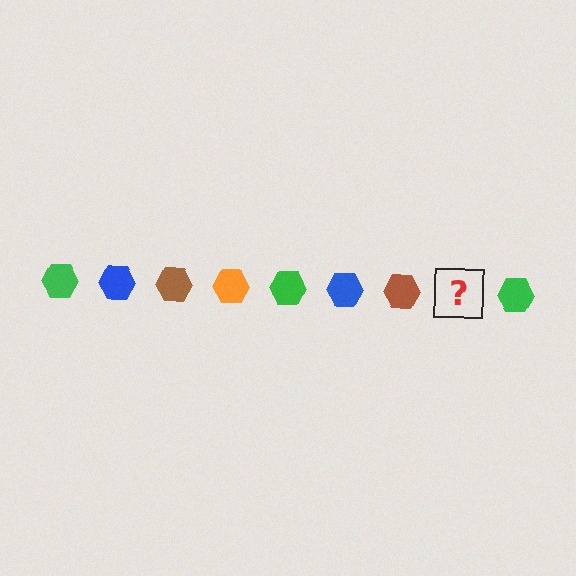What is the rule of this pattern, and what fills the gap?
The rule is that the pattern cycles through green, blue, brown, orange hexagons. The gap should be filled with an orange hexagon.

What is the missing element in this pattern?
The missing element is an orange hexagon.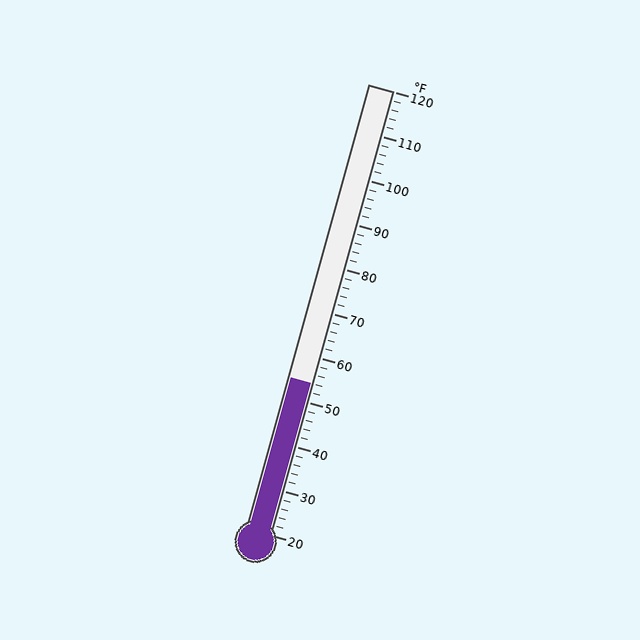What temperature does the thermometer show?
The thermometer shows approximately 54°F.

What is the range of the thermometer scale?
The thermometer scale ranges from 20°F to 120°F.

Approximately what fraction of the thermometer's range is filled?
The thermometer is filled to approximately 35% of its range.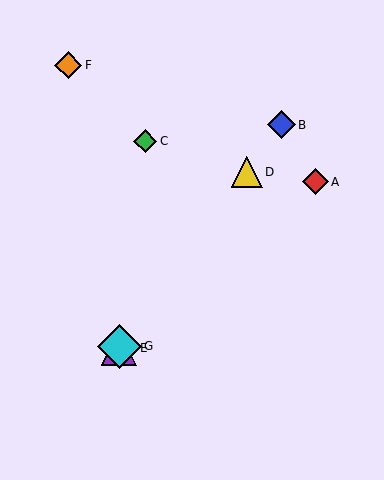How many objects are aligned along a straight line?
4 objects (B, D, E, G) are aligned along a straight line.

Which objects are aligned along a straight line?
Objects B, D, E, G are aligned along a straight line.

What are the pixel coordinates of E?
Object E is at (119, 348).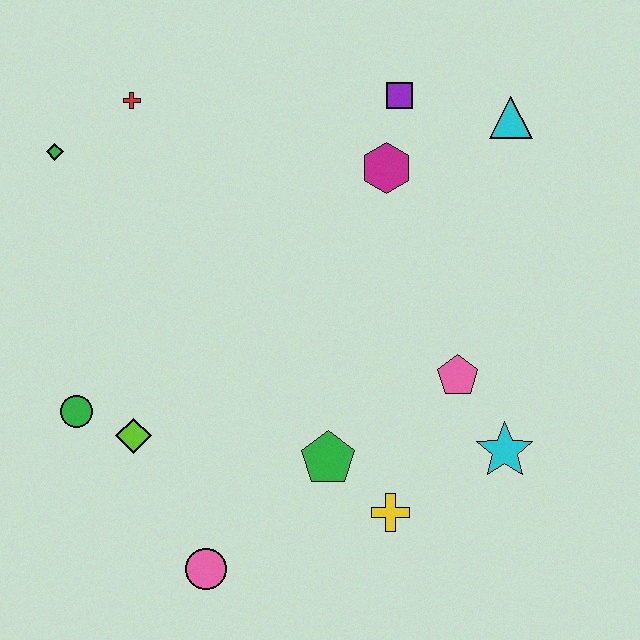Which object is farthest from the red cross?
The cyan star is farthest from the red cross.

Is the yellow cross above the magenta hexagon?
No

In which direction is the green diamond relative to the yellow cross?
The green diamond is above the yellow cross.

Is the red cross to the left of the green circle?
No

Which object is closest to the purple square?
The magenta hexagon is closest to the purple square.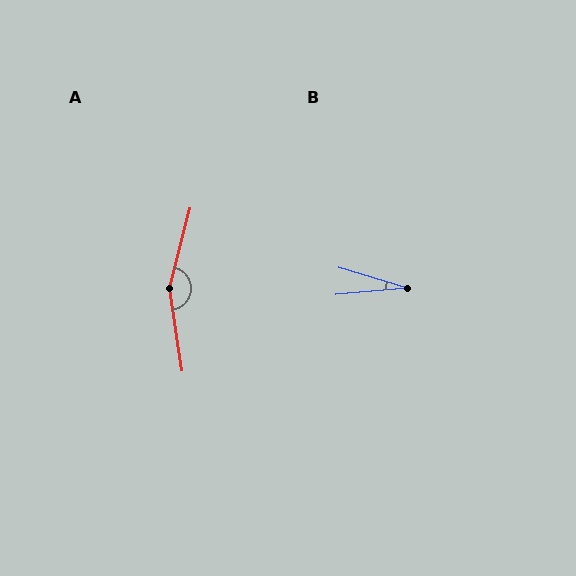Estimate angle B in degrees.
Approximately 22 degrees.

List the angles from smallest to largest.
B (22°), A (157°).